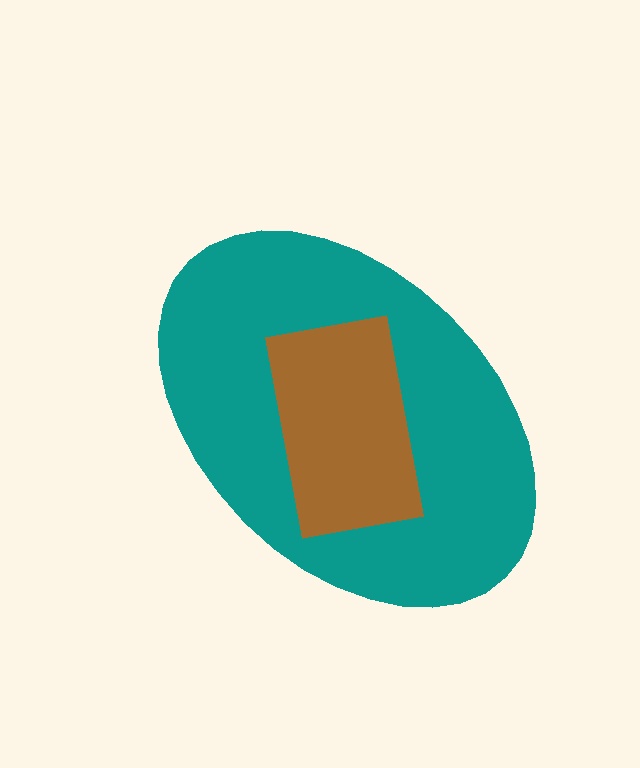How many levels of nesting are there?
2.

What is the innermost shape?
The brown rectangle.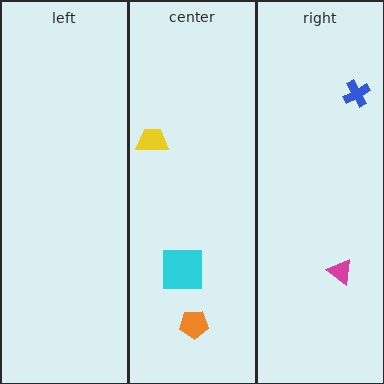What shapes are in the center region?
The yellow trapezoid, the orange pentagon, the cyan square.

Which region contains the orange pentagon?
The center region.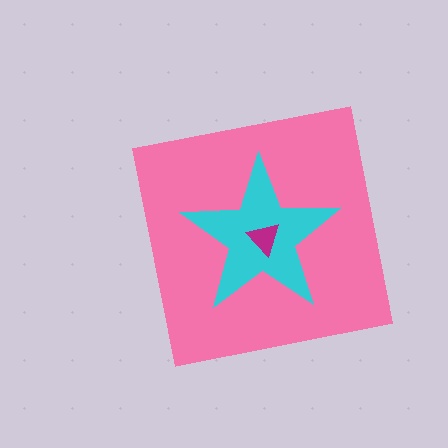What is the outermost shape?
The pink square.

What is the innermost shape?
The magenta triangle.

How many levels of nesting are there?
3.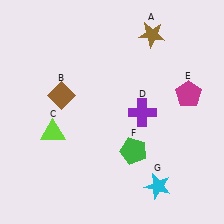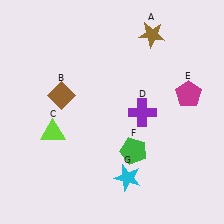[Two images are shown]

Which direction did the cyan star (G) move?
The cyan star (G) moved left.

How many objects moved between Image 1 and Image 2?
1 object moved between the two images.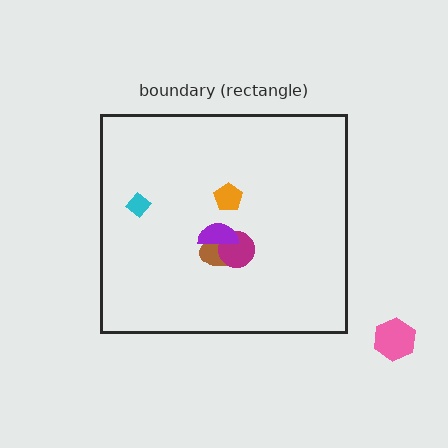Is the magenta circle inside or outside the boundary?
Inside.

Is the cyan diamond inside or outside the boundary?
Inside.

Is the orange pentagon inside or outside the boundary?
Inside.